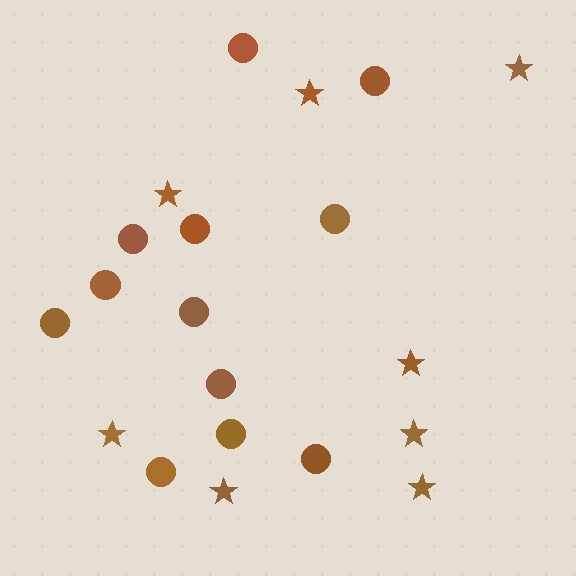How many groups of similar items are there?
There are 2 groups: one group of circles (12) and one group of stars (8).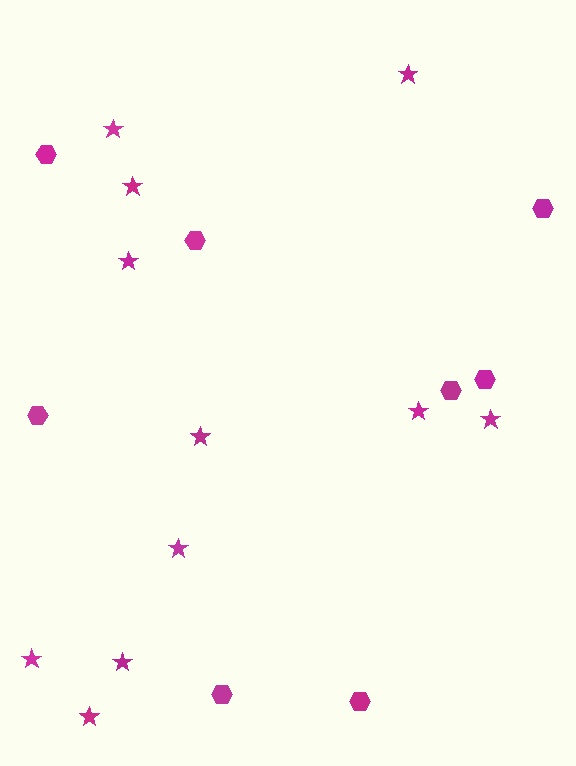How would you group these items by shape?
There are 2 groups: one group of stars (11) and one group of hexagons (8).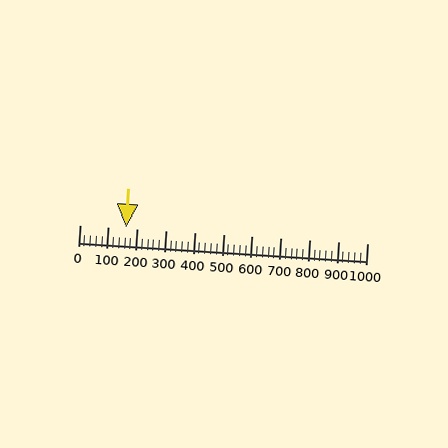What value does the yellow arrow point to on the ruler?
The yellow arrow points to approximately 160.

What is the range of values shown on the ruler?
The ruler shows values from 0 to 1000.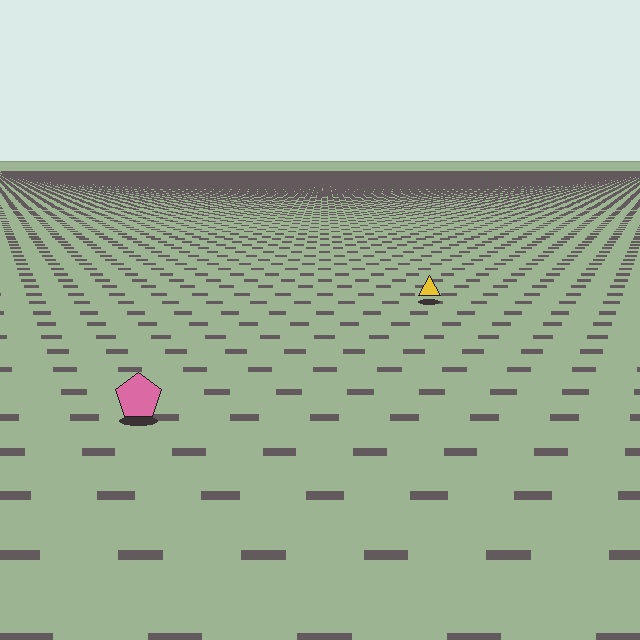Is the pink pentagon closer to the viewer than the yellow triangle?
Yes. The pink pentagon is closer — you can tell from the texture gradient: the ground texture is coarser near it.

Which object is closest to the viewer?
The pink pentagon is closest. The texture marks near it are larger and more spread out.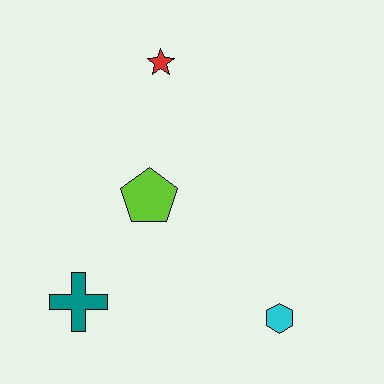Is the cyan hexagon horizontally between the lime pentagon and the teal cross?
No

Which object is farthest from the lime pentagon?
The cyan hexagon is farthest from the lime pentagon.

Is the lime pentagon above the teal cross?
Yes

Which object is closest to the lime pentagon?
The teal cross is closest to the lime pentagon.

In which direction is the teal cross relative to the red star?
The teal cross is below the red star.